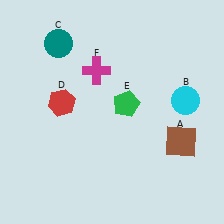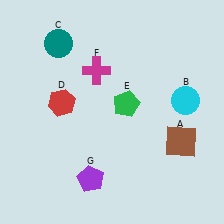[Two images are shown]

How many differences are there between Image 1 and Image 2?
There is 1 difference between the two images.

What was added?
A purple pentagon (G) was added in Image 2.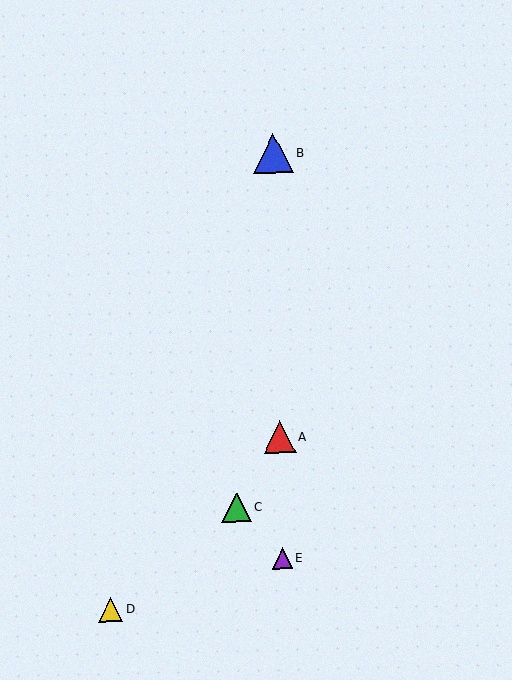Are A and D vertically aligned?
No, A is at x≈280 and D is at x≈111.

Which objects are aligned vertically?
Objects A, B, E are aligned vertically.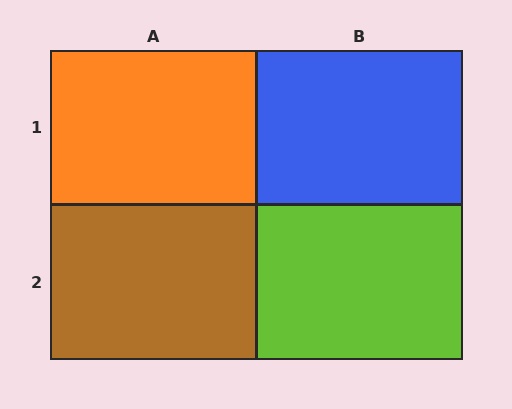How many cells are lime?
1 cell is lime.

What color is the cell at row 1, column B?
Blue.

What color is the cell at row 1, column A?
Orange.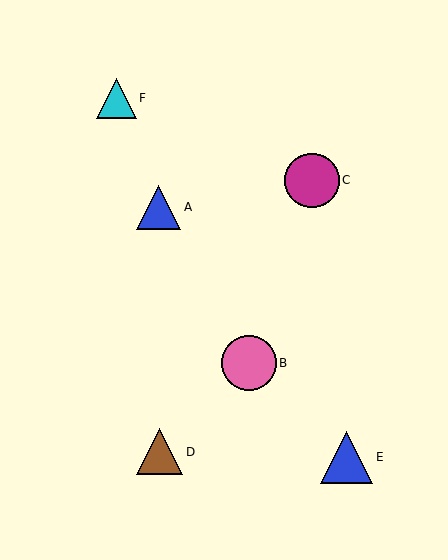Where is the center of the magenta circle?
The center of the magenta circle is at (312, 180).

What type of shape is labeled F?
Shape F is a cyan triangle.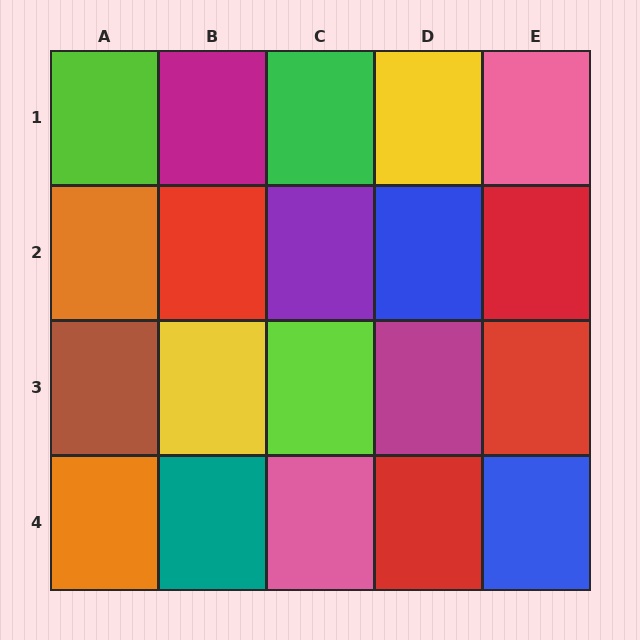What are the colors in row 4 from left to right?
Orange, teal, pink, red, blue.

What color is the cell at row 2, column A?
Orange.